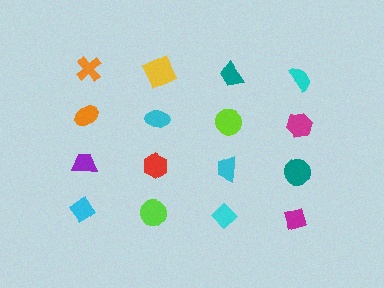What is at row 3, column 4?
A teal circle.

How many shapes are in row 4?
4 shapes.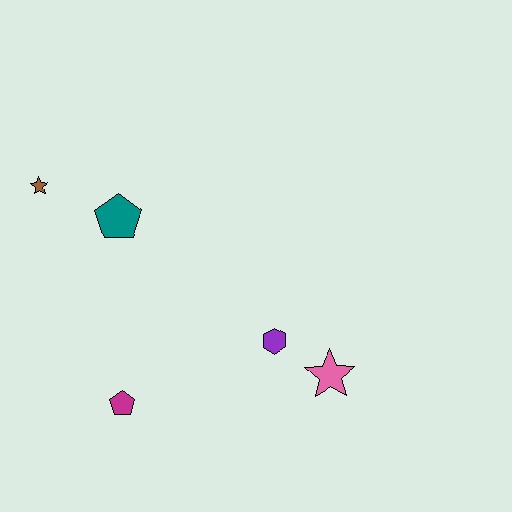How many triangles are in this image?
There are no triangles.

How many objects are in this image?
There are 5 objects.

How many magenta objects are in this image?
There is 1 magenta object.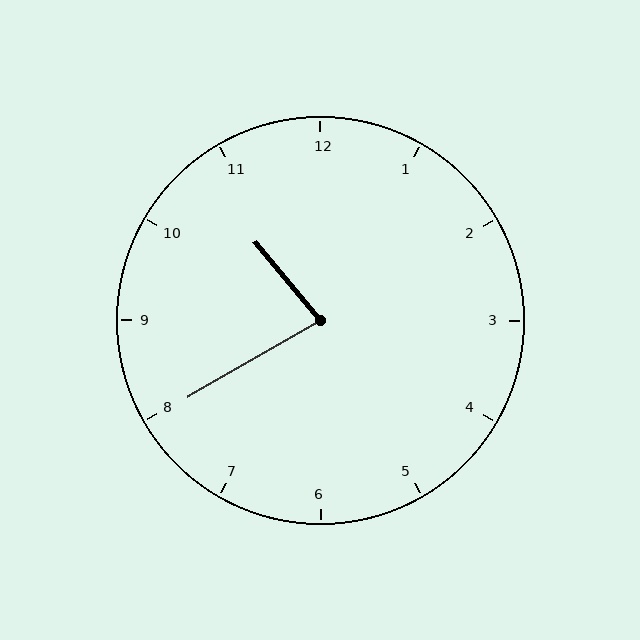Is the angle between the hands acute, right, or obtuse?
It is acute.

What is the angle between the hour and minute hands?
Approximately 80 degrees.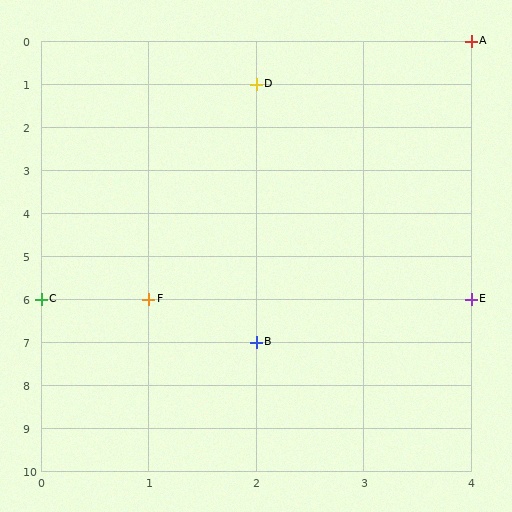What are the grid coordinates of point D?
Point D is at grid coordinates (2, 1).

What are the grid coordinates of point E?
Point E is at grid coordinates (4, 6).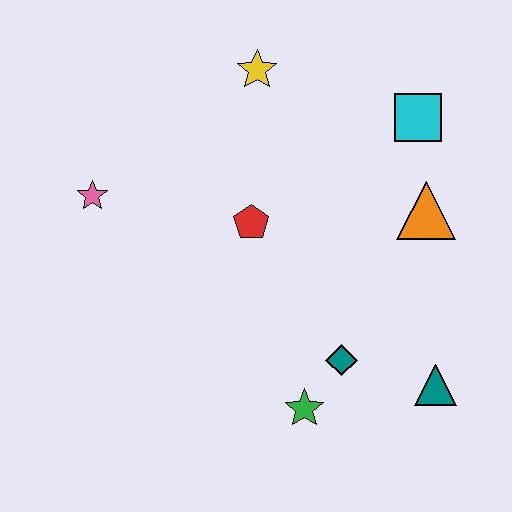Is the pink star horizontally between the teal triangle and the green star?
No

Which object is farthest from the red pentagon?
The teal triangle is farthest from the red pentagon.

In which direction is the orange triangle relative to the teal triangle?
The orange triangle is above the teal triangle.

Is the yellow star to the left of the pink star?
No